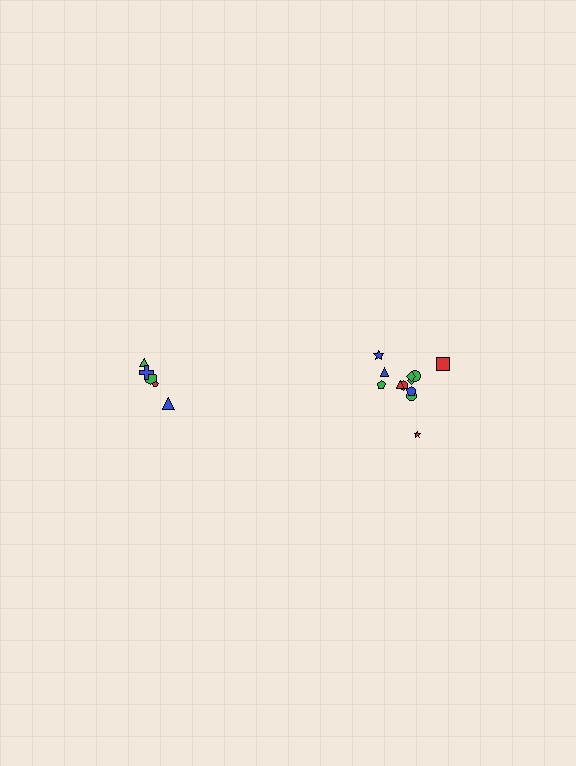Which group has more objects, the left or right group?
The right group.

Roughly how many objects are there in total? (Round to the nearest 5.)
Roughly 15 objects in total.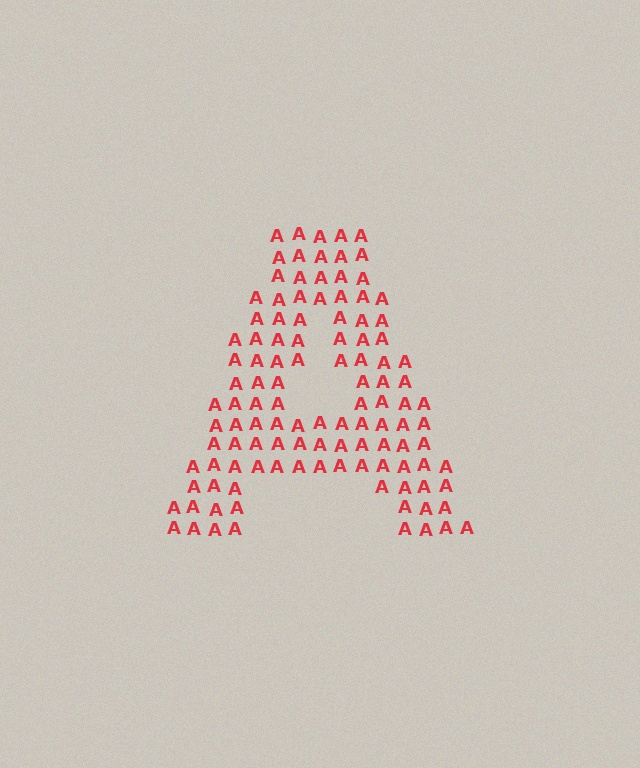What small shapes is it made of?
It is made of small letter A's.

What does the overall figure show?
The overall figure shows the letter A.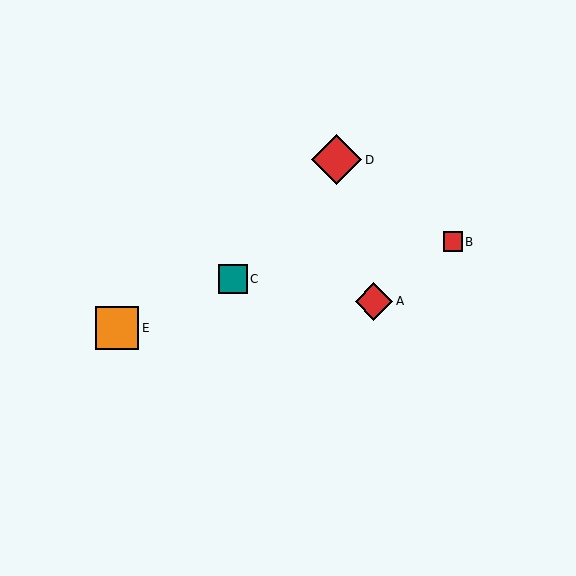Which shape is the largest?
The red diamond (labeled D) is the largest.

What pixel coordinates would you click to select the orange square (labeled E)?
Click at (117, 328) to select the orange square E.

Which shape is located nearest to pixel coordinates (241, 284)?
The teal square (labeled C) at (233, 279) is nearest to that location.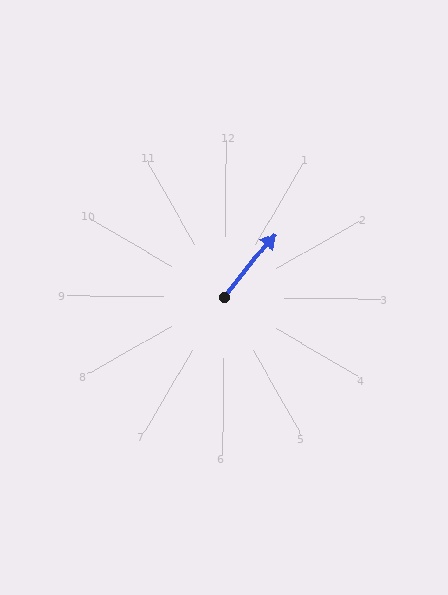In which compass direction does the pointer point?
Northeast.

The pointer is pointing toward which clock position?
Roughly 1 o'clock.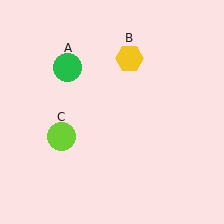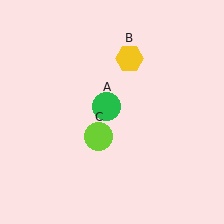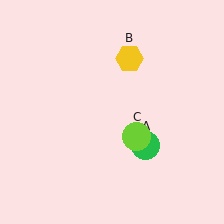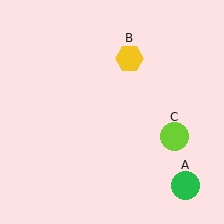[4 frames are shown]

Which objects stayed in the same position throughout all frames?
Yellow hexagon (object B) remained stationary.